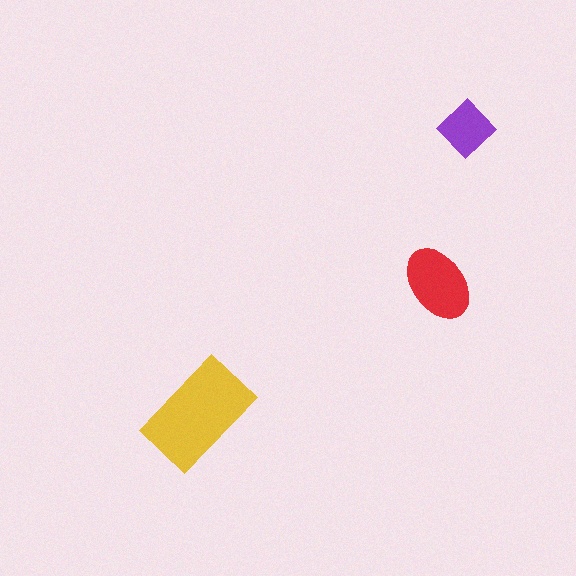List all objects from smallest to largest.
The purple diamond, the red ellipse, the yellow rectangle.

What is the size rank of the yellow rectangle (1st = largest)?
1st.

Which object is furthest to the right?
The purple diamond is rightmost.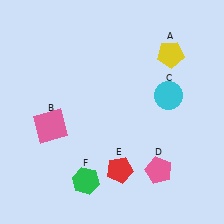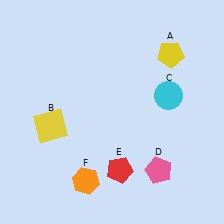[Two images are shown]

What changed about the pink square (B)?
In Image 1, B is pink. In Image 2, it changed to yellow.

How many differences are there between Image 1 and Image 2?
There are 2 differences between the two images.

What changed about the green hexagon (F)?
In Image 1, F is green. In Image 2, it changed to orange.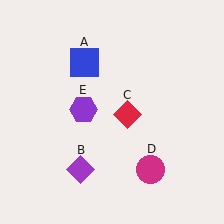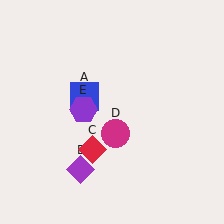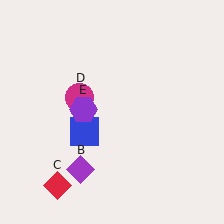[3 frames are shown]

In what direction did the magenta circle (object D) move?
The magenta circle (object D) moved up and to the left.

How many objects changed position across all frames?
3 objects changed position: blue square (object A), red diamond (object C), magenta circle (object D).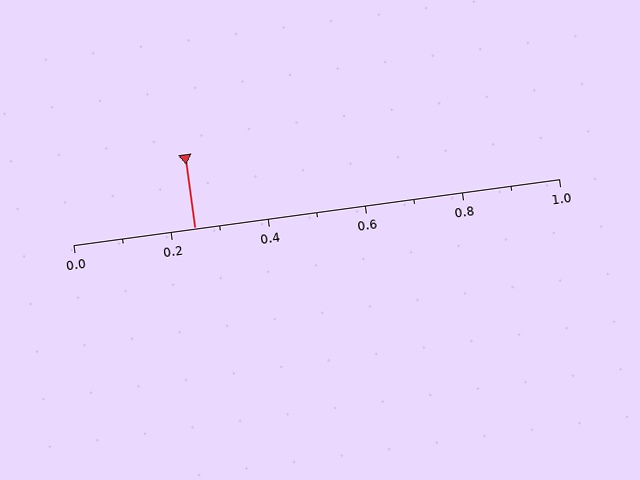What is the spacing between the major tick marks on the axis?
The major ticks are spaced 0.2 apart.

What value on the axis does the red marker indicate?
The marker indicates approximately 0.25.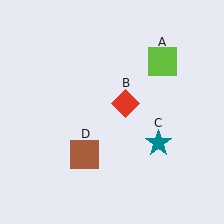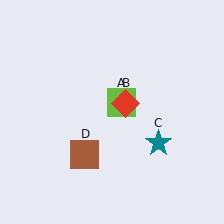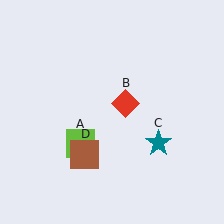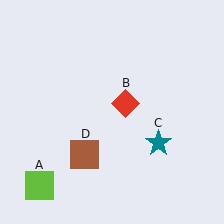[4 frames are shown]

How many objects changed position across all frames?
1 object changed position: lime square (object A).